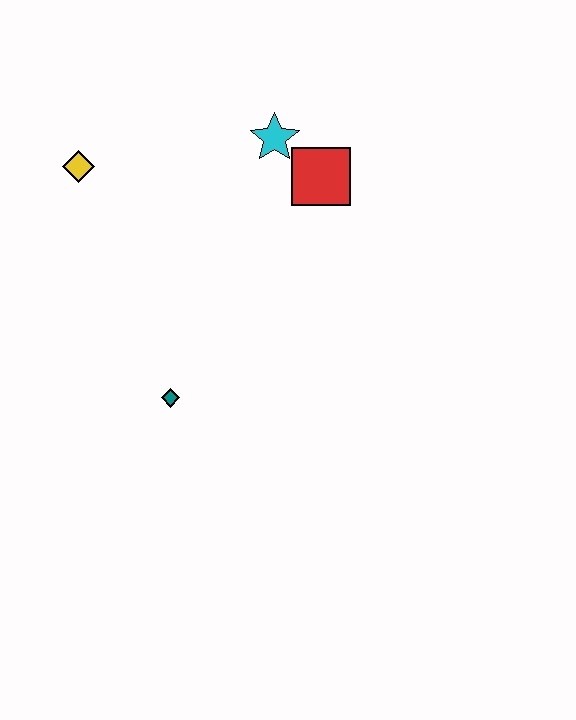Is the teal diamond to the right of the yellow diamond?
Yes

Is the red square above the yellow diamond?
No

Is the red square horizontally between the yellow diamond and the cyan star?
No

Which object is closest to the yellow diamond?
The cyan star is closest to the yellow diamond.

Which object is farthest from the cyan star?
The teal diamond is farthest from the cyan star.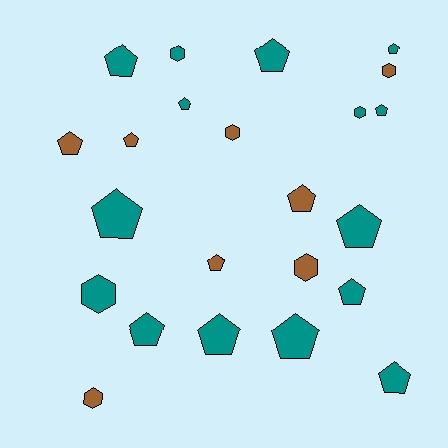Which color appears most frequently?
Teal, with 15 objects.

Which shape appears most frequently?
Pentagon, with 16 objects.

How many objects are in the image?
There are 23 objects.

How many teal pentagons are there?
There are 12 teal pentagons.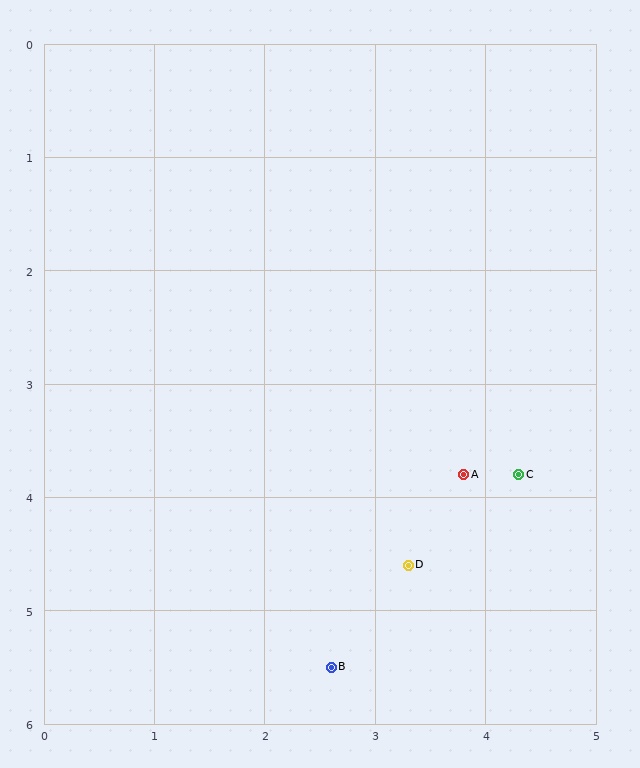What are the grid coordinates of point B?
Point B is at approximately (2.6, 5.5).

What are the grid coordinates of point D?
Point D is at approximately (3.3, 4.6).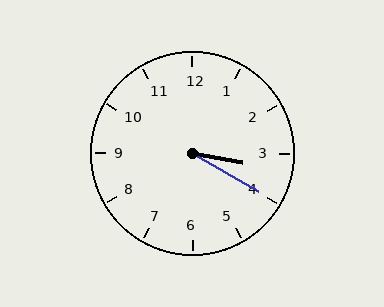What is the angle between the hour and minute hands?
Approximately 20 degrees.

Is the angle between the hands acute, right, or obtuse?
It is acute.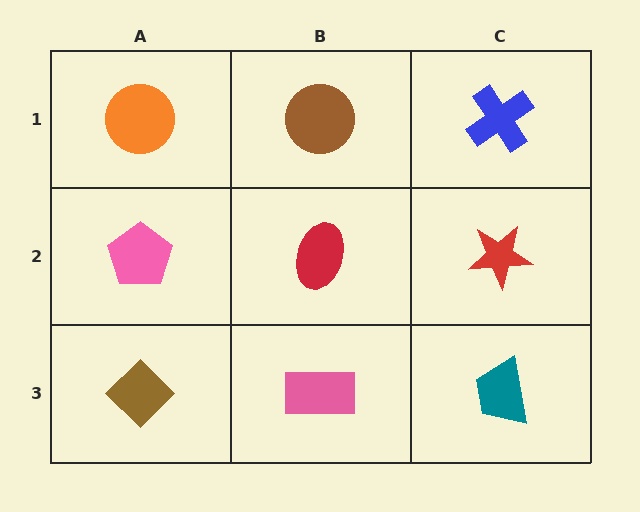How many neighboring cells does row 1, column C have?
2.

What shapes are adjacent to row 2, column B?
A brown circle (row 1, column B), a pink rectangle (row 3, column B), a pink pentagon (row 2, column A), a red star (row 2, column C).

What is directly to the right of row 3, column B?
A teal trapezoid.